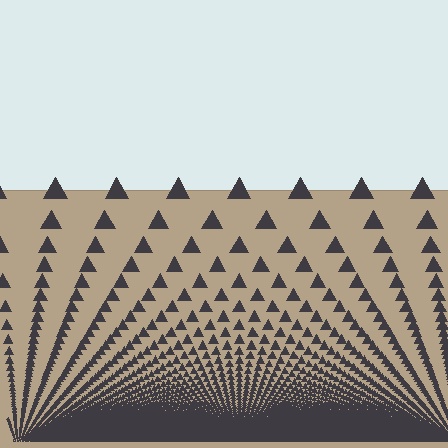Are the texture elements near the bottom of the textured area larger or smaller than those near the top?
Smaller. The gradient is inverted — elements near the bottom are smaller and denser.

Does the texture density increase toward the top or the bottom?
Density increases toward the bottom.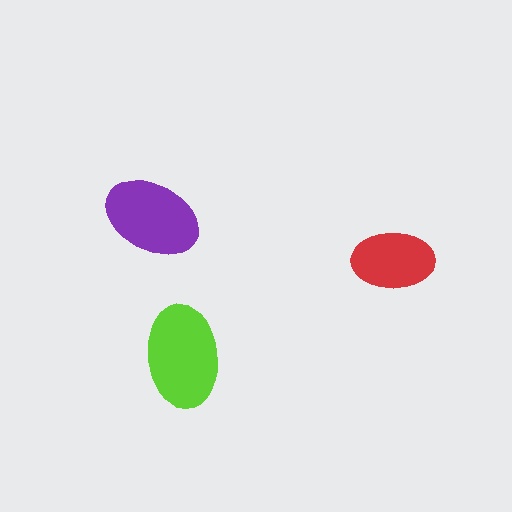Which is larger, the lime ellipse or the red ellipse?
The lime one.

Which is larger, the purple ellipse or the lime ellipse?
The lime one.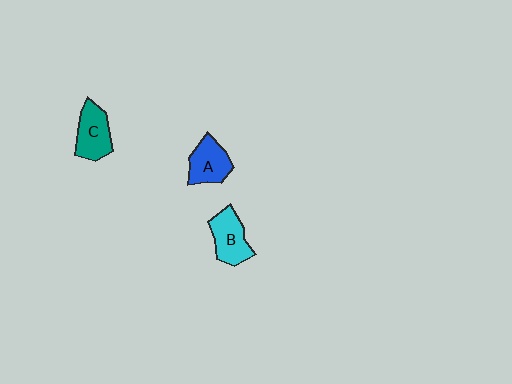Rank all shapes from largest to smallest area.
From largest to smallest: B (cyan), C (teal), A (blue).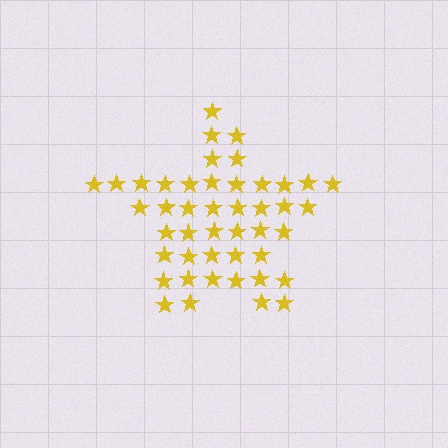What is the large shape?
The large shape is a star.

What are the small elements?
The small elements are stars.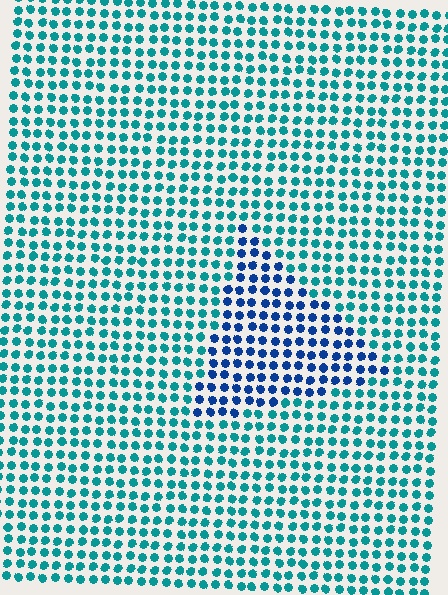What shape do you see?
I see a triangle.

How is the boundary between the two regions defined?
The boundary is defined purely by a slight shift in hue (about 39 degrees). Spacing, size, and orientation are identical on both sides.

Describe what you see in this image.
The image is filled with small teal elements in a uniform arrangement. A triangle-shaped region is visible where the elements are tinted to a slightly different hue, forming a subtle color boundary.